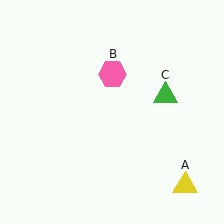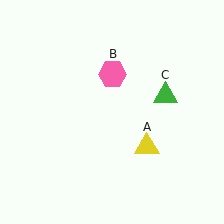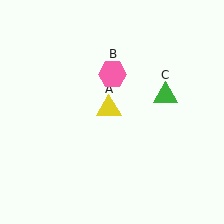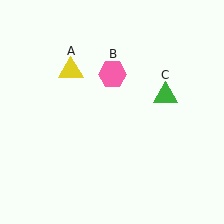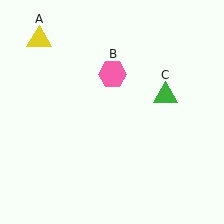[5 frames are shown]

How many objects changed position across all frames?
1 object changed position: yellow triangle (object A).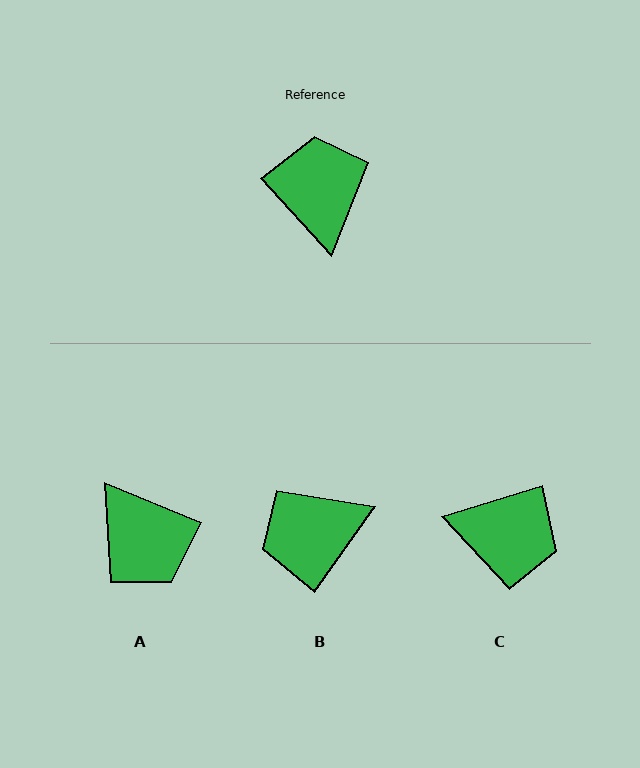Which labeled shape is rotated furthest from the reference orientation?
A, about 155 degrees away.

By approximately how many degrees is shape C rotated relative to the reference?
Approximately 116 degrees clockwise.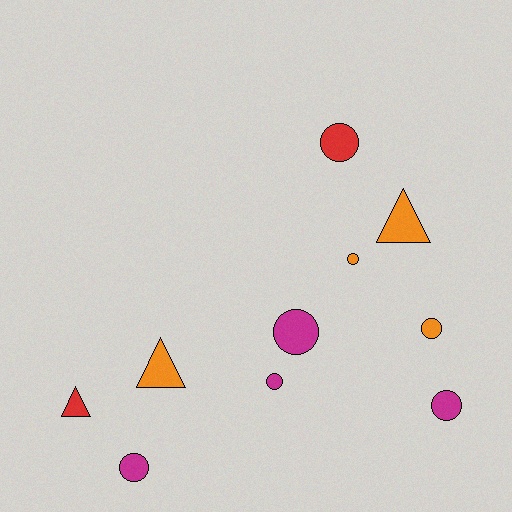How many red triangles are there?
There is 1 red triangle.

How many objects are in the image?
There are 10 objects.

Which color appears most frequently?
Orange, with 4 objects.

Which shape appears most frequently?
Circle, with 7 objects.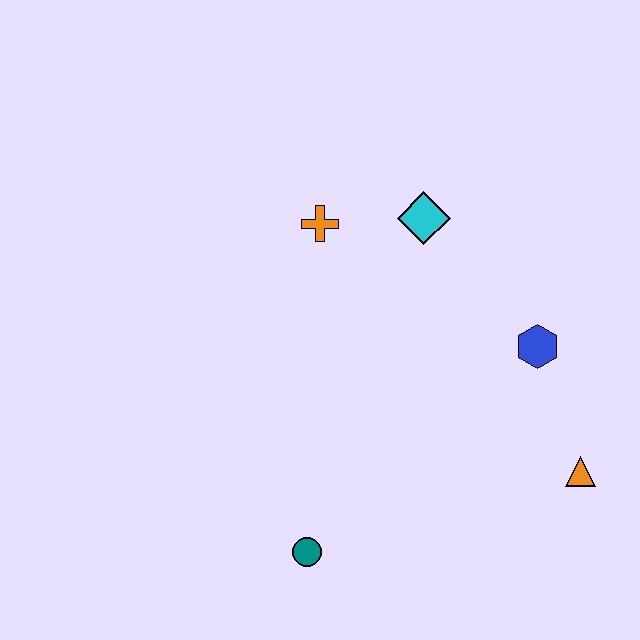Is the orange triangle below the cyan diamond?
Yes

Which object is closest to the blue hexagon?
The orange triangle is closest to the blue hexagon.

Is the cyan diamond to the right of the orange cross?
Yes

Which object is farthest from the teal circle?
The cyan diamond is farthest from the teal circle.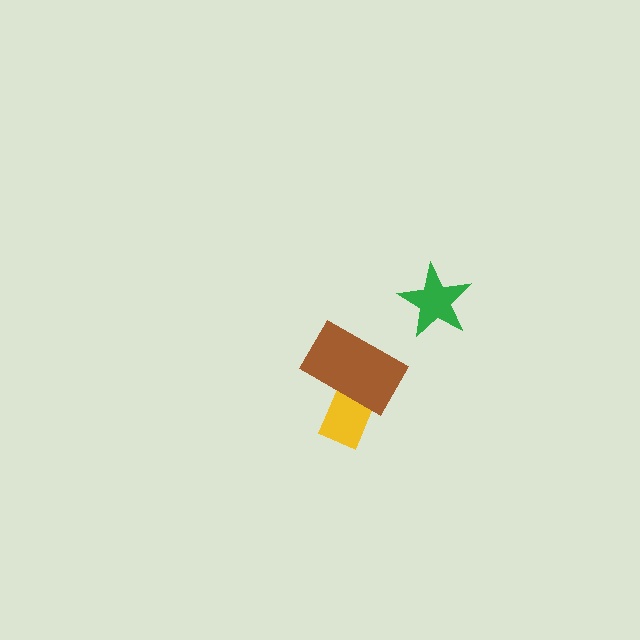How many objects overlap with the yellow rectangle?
1 object overlaps with the yellow rectangle.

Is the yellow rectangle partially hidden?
Yes, it is partially covered by another shape.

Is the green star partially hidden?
No, no other shape covers it.